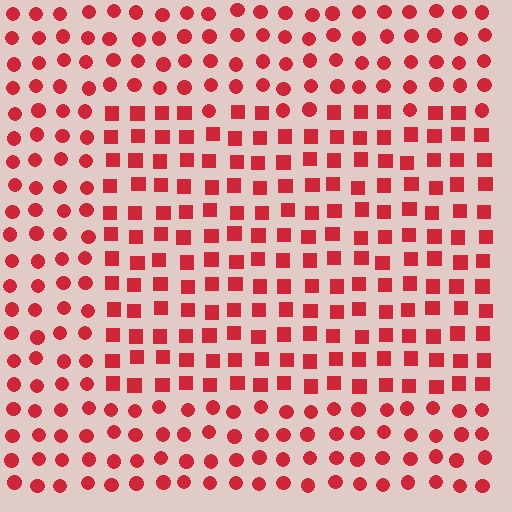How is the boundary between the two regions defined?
The boundary is defined by a change in element shape: squares inside vs. circles outside. All elements share the same color and spacing.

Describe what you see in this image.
The image is filled with small red elements arranged in a uniform grid. A rectangle-shaped region contains squares, while the surrounding area contains circles. The boundary is defined purely by the change in element shape.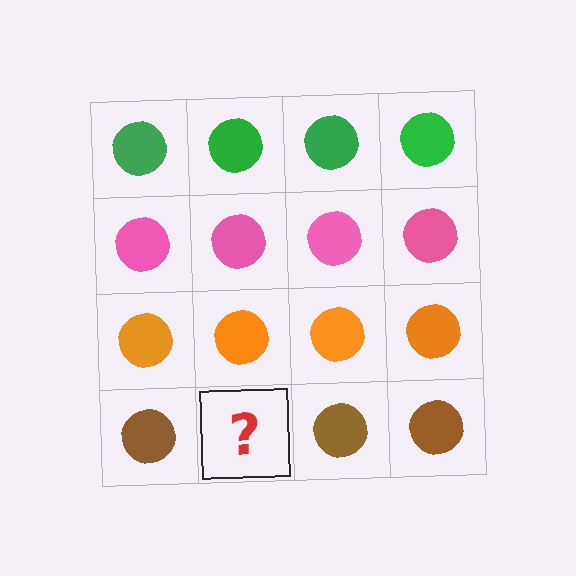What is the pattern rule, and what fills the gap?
The rule is that each row has a consistent color. The gap should be filled with a brown circle.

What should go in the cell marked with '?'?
The missing cell should contain a brown circle.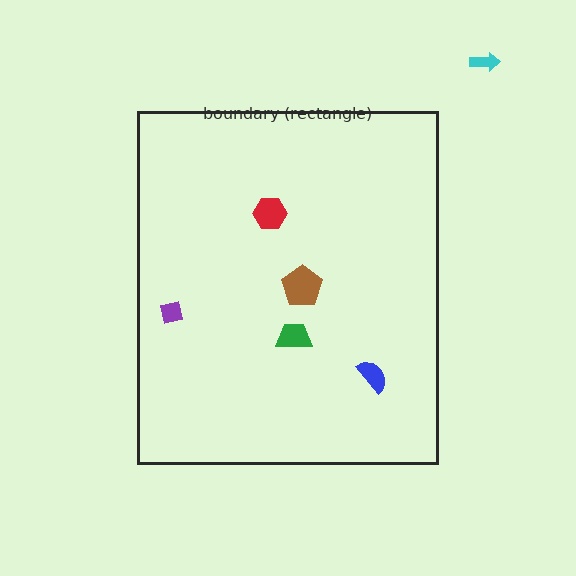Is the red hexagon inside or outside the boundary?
Inside.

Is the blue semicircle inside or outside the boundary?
Inside.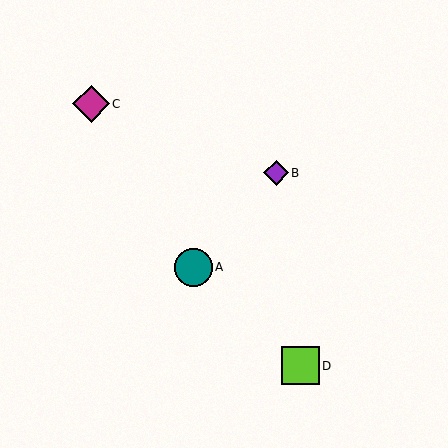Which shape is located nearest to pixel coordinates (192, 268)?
The teal circle (labeled A) at (193, 267) is nearest to that location.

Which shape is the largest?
The teal circle (labeled A) is the largest.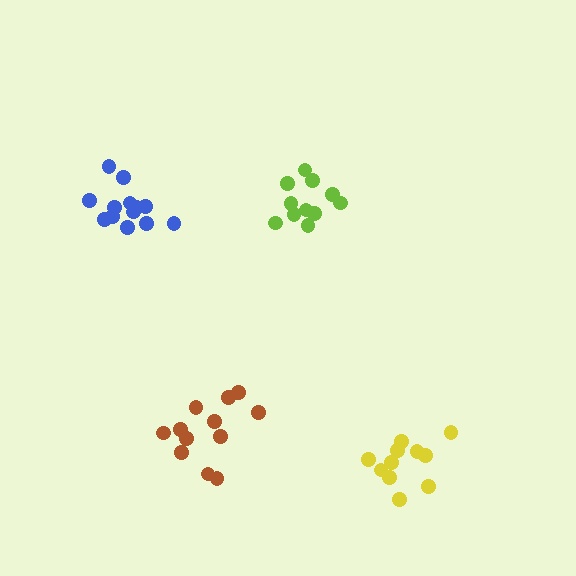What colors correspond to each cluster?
The clusters are colored: lime, blue, yellow, brown.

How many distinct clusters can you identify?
There are 4 distinct clusters.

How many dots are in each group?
Group 1: 11 dots, Group 2: 13 dots, Group 3: 11 dots, Group 4: 12 dots (47 total).